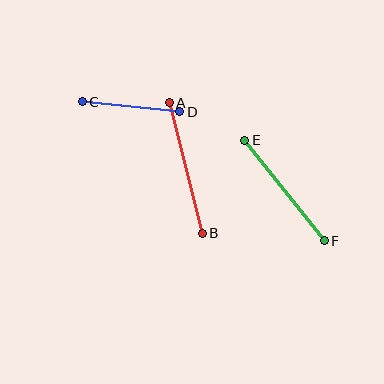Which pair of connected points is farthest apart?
Points A and B are farthest apart.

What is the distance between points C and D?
The distance is approximately 98 pixels.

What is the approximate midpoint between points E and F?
The midpoint is at approximately (284, 191) pixels.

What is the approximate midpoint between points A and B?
The midpoint is at approximately (186, 168) pixels.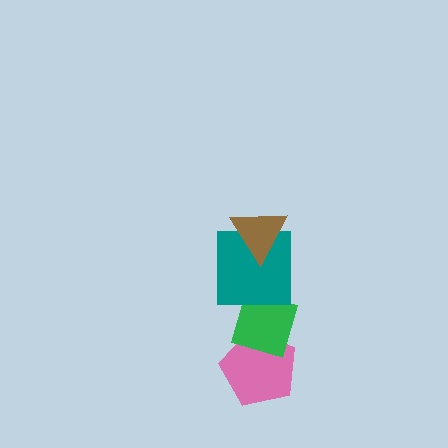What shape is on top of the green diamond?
The teal square is on top of the green diamond.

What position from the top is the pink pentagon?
The pink pentagon is 4th from the top.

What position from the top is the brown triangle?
The brown triangle is 1st from the top.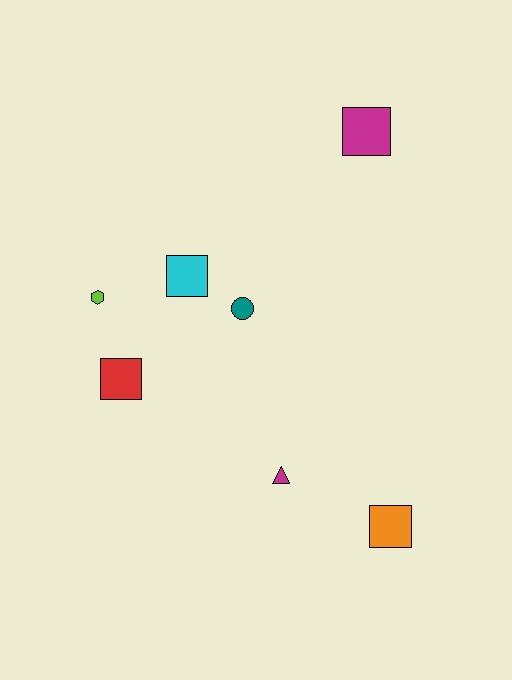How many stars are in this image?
There are no stars.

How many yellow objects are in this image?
There are no yellow objects.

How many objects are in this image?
There are 7 objects.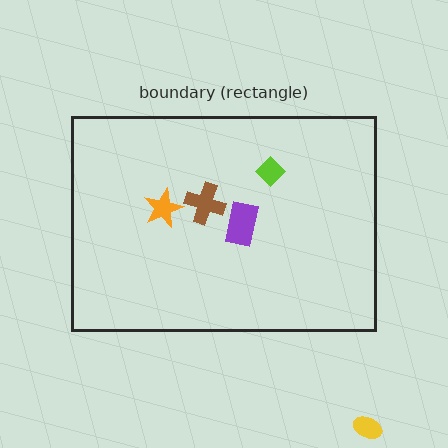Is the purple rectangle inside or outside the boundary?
Inside.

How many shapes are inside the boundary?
4 inside, 1 outside.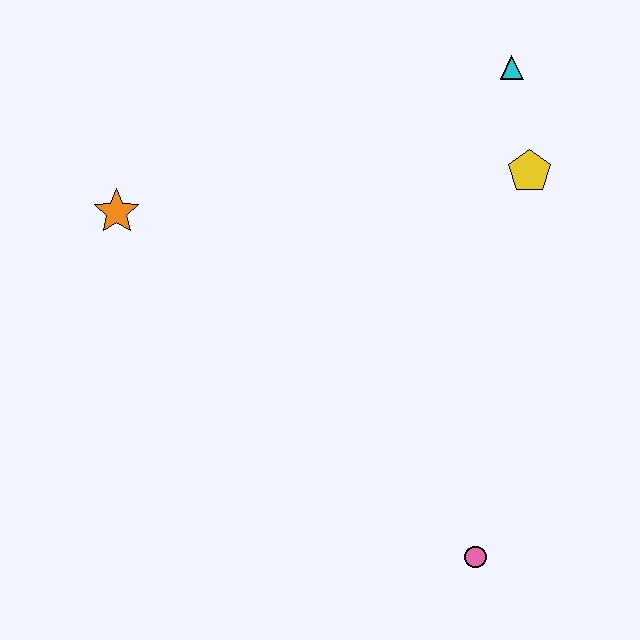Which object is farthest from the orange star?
The pink circle is farthest from the orange star.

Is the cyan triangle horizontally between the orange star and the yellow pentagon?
Yes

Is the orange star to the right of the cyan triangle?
No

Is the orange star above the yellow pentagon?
No